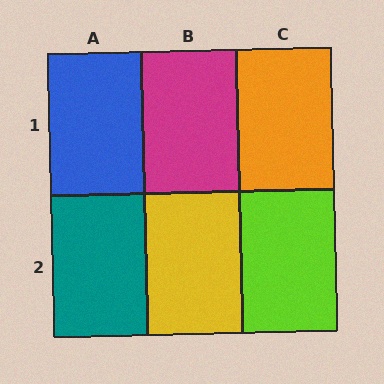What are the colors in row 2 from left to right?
Teal, yellow, lime.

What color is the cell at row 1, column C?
Orange.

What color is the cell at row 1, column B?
Magenta.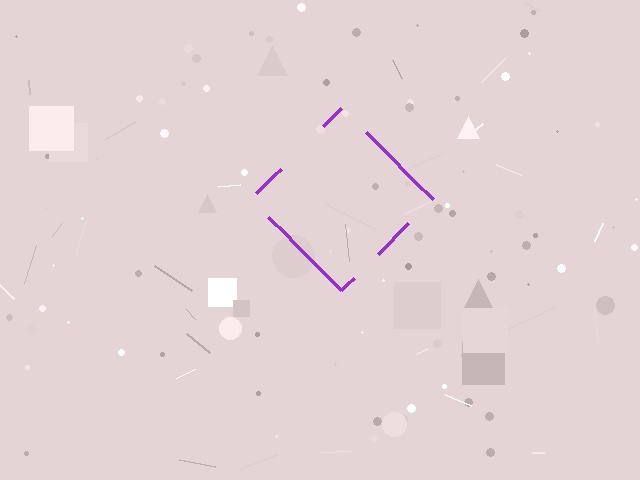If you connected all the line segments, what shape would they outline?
They would outline a diamond.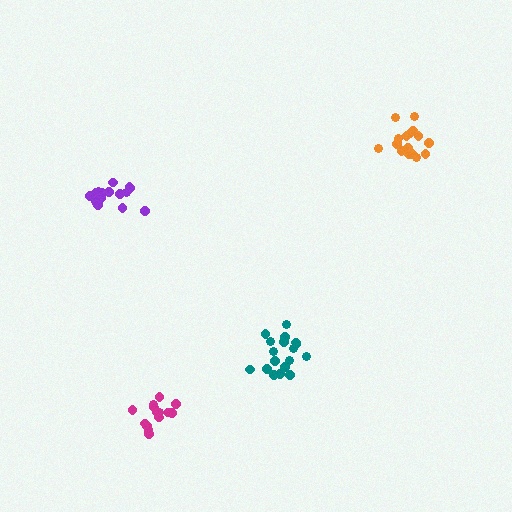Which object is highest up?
The orange cluster is topmost.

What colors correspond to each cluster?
The clusters are colored: magenta, purple, orange, teal.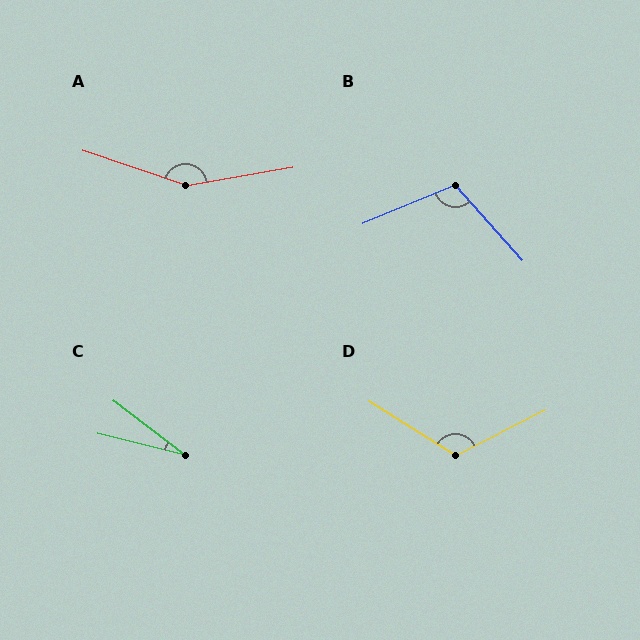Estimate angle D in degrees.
Approximately 121 degrees.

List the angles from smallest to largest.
C (23°), B (109°), D (121°), A (151°).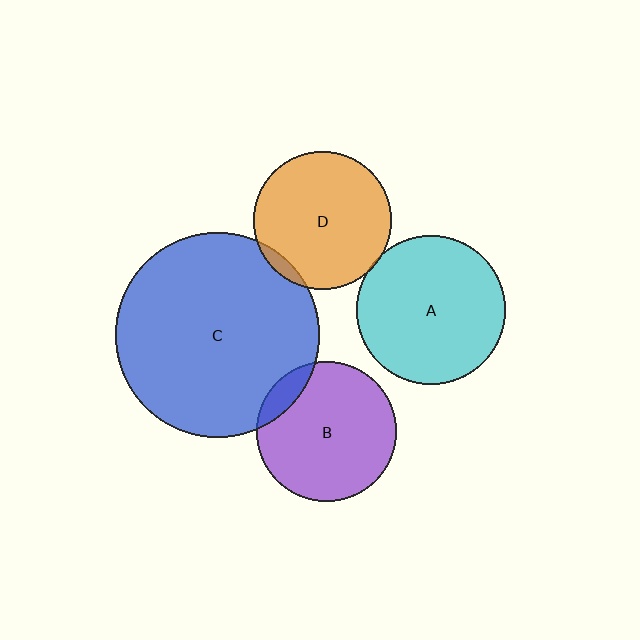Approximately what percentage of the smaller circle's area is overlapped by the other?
Approximately 5%.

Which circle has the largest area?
Circle C (blue).